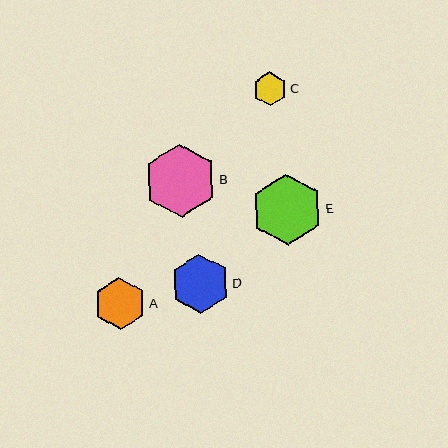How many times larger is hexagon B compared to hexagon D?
Hexagon B is approximately 1.2 times the size of hexagon D.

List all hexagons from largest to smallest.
From largest to smallest: B, E, D, A, C.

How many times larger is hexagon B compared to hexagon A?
Hexagon B is approximately 1.4 times the size of hexagon A.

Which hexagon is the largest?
Hexagon B is the largest with a size of approximately 72 pixels.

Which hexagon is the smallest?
Hexagon C is the smallest with a size of approximately 34 pixels.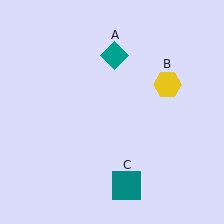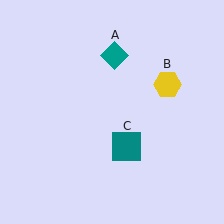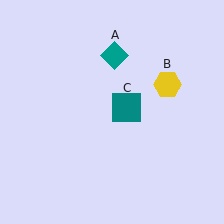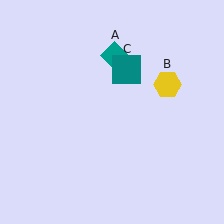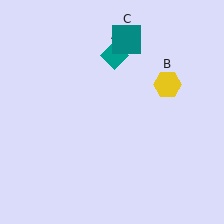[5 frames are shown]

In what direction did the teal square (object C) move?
The teal square (object C) moved up.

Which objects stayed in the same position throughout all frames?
Teal diamond (object A) and yellow hexagon (object B) remained stationary.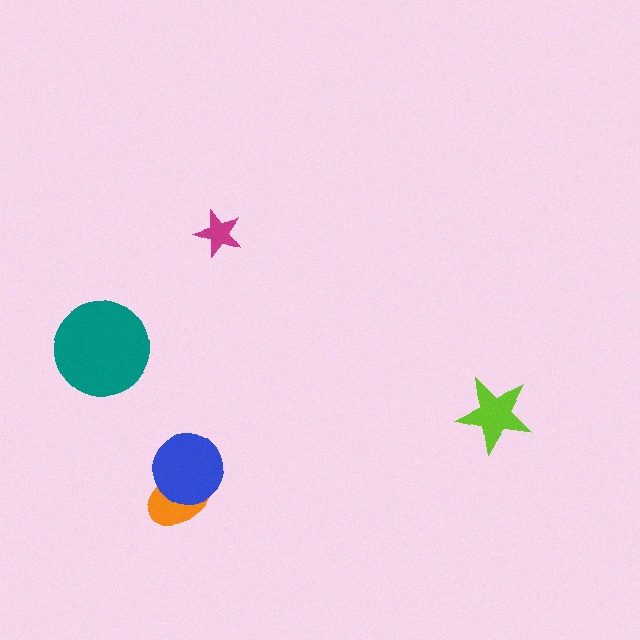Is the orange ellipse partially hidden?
Yes, it is partially covered by another shape.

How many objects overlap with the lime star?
0 objects overlap with the lime star.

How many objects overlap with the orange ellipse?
1 object overlaps with the orange ellipse.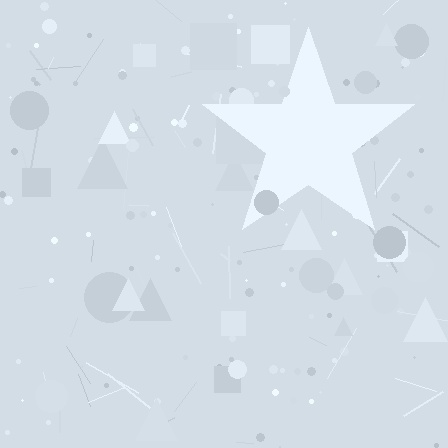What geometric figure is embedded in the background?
A star is embedded in the background.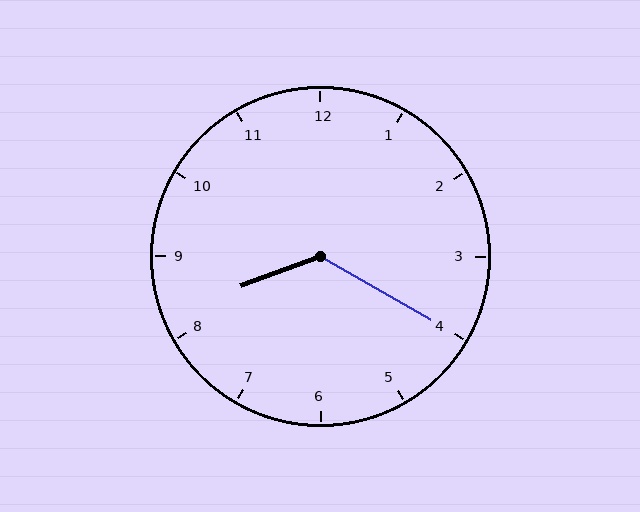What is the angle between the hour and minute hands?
Approximately 130 degrees.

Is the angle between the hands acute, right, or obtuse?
It is obtuse.